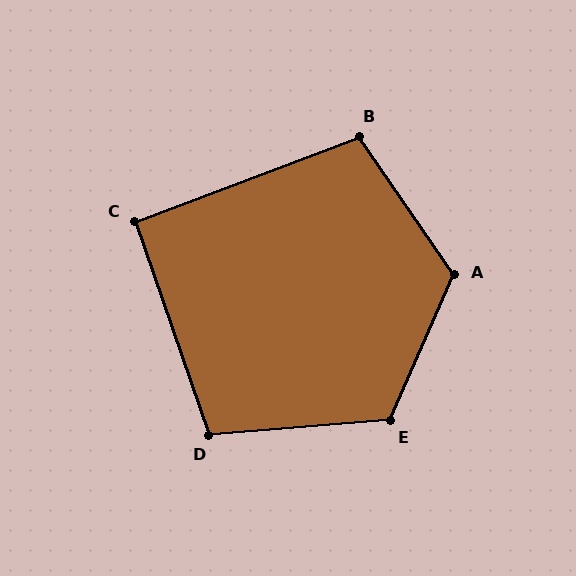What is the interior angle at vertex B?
Approximately 104 degrees (obtuse).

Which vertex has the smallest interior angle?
C, at approximately 91 degrees.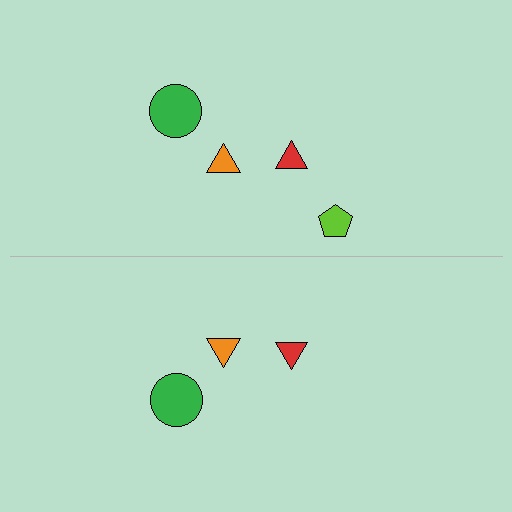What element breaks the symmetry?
A lime pentagon is missing from the bottom side.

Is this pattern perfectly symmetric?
No, the pattern is not perfectly symmetric. A lime pentagon is missing from the bottom side.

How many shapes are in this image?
There are 7 shapes in this image.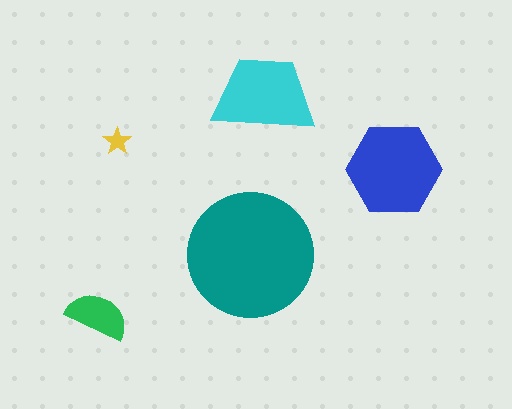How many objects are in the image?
There are 5 objects in the image.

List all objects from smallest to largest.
The yellow star, the green semicircle, the cyan trapezoid, the blue hexagon, the teal circle.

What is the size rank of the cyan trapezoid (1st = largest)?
3rd.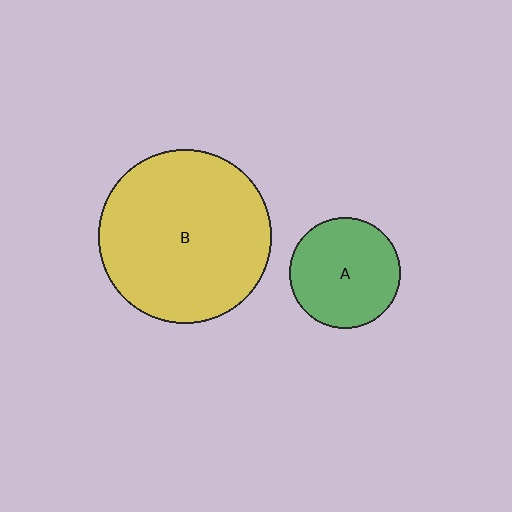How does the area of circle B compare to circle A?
Approximately 2.4 times.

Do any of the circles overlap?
No, none of the circles overlap.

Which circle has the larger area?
Circle B (yellow).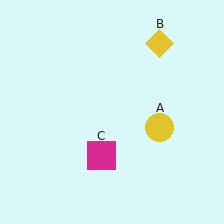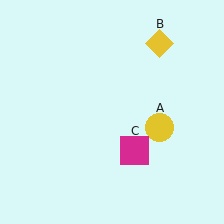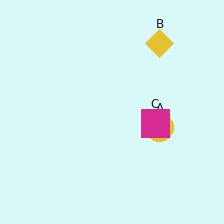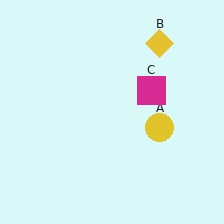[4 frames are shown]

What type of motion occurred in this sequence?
The magenta square (object C) rotated counterclockwise around the center of the scene.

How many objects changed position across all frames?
1 object changed position: magenta square (object C).